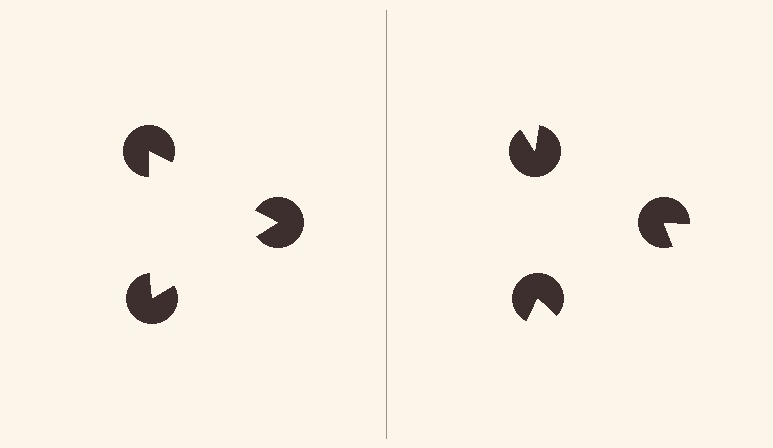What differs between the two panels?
The pac-man discs are positioned identically on both sides; only the wedge orientations differ. On the left they align to a triangle; on the right they are misaligned.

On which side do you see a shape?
An illusory triangle appears on the left side. On the right side the wedge cuts are rotated, so no coherent shape forms.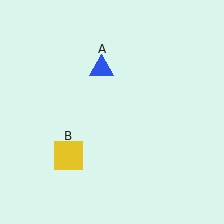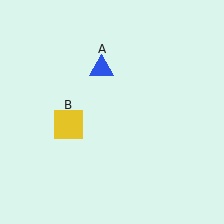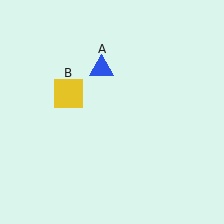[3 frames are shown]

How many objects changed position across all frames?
1 object changed position: yellow square (object B).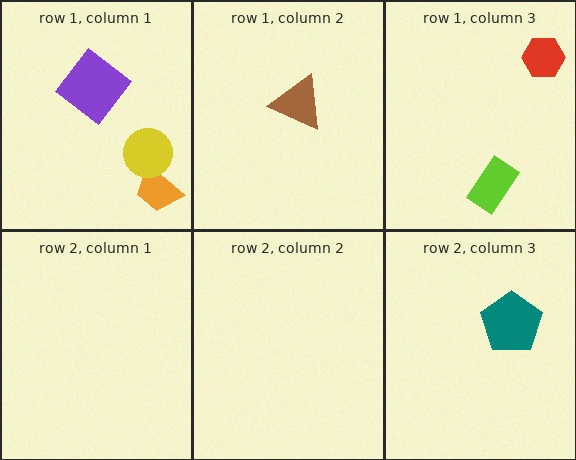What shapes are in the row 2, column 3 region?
The teal pentagon.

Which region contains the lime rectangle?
The row 1, column 3 region.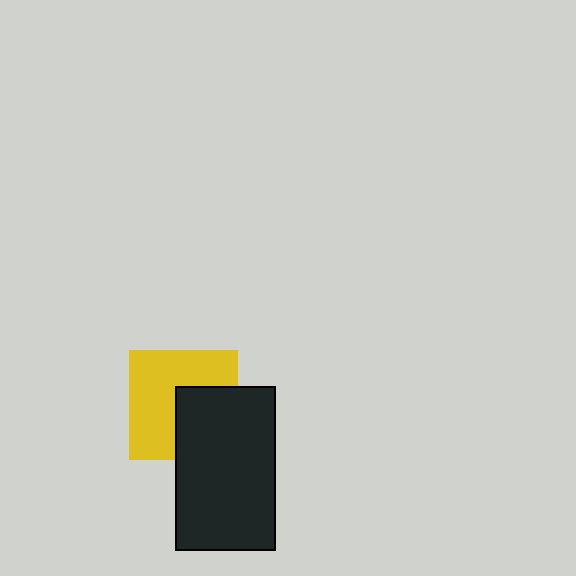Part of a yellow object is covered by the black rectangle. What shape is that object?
It is a square.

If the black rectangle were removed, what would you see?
You would see the complete yellow square.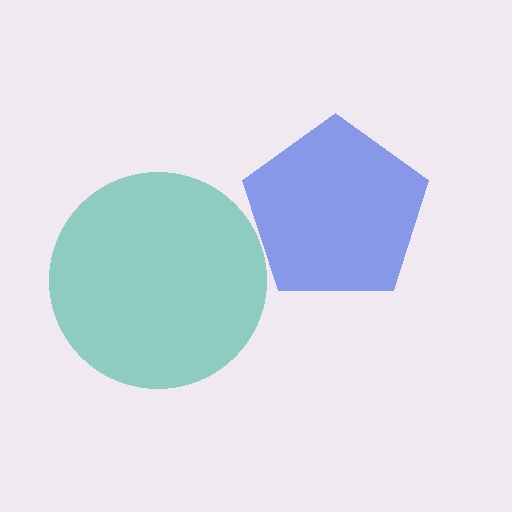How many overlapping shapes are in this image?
There are 2 overlapping shapes in the image.